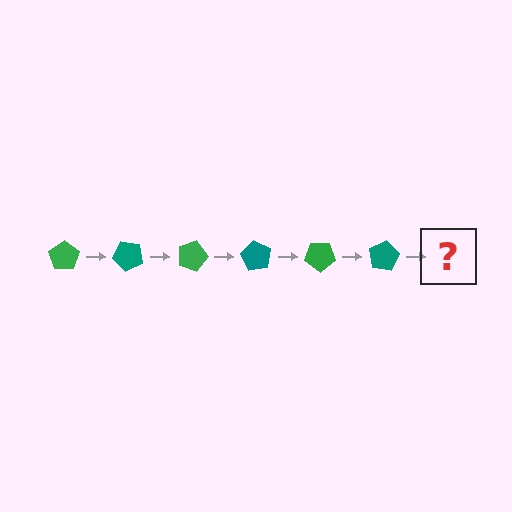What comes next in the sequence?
The next element should be a green pentagon, rotated 270 degrees from the start.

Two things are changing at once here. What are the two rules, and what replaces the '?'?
The two rules are that it rotates 45 degrees each step and the color cycles through green and teal. The '?' should be a green pentagon, rotated 270 degrees from the start.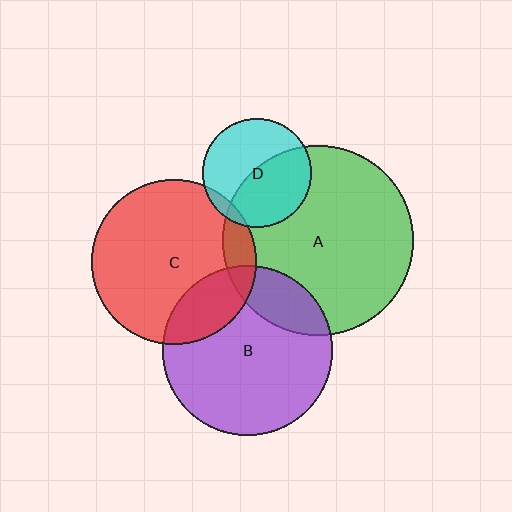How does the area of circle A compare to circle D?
Approximately 3.1 times.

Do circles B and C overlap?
Yes.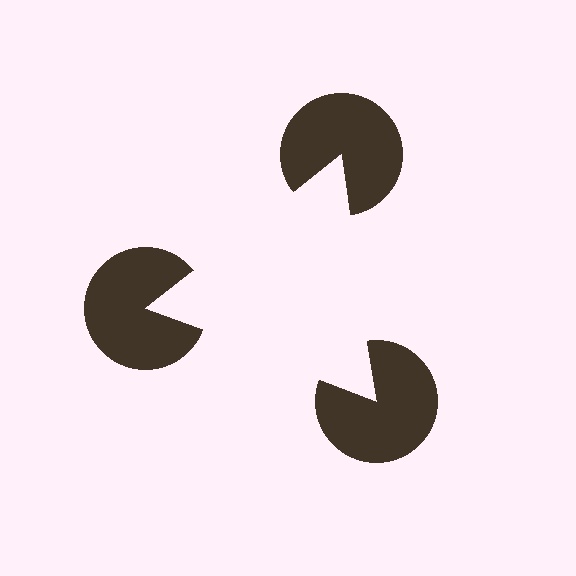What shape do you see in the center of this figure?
An illusory triangle — its edges are inferred from the aligned wedge cuts in the pac-man discs, not physically drawn.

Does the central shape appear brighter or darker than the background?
It typically appears slightly brighter than the background, even though no actual brightness change is drawn.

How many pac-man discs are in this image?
There are 3 — one at each vertex of the illusory triangle.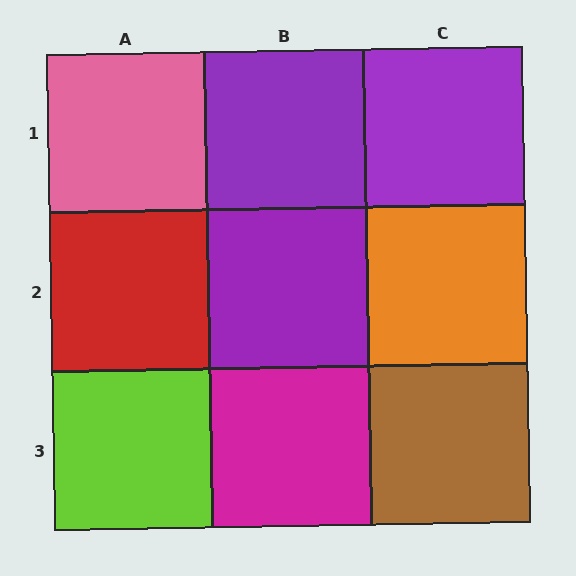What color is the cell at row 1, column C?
Purple.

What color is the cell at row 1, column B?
Purple.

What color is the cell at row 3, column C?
Brown.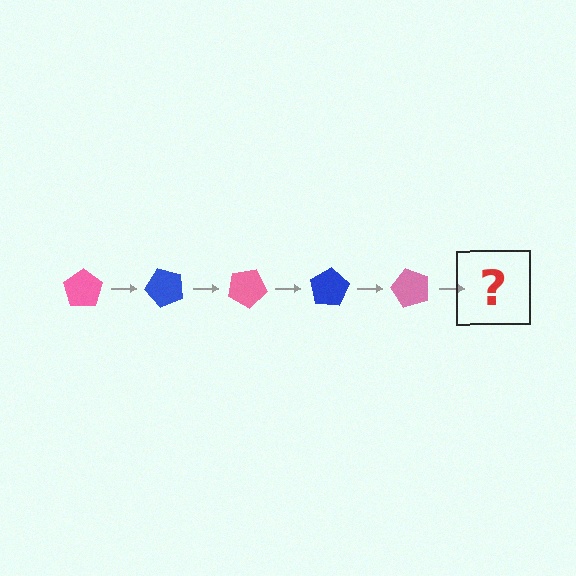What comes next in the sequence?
The next element should be a blue pentagon, rotated 250 degrees from the start.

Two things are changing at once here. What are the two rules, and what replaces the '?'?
The two rules are that it rotates 50 degrees each step and the color cycles through pink and blue. The '?' should be a blue pentagon, rotated 250 degrees from the start.